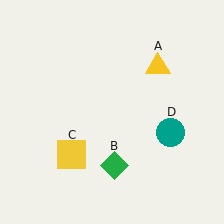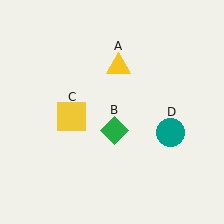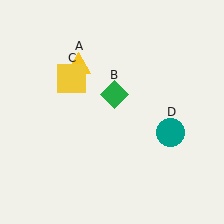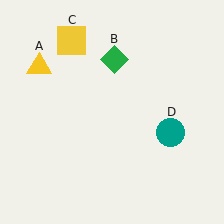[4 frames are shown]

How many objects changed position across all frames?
3 objects changed position: yellow triangle (object A), green diamond (object B), yellow square (object C).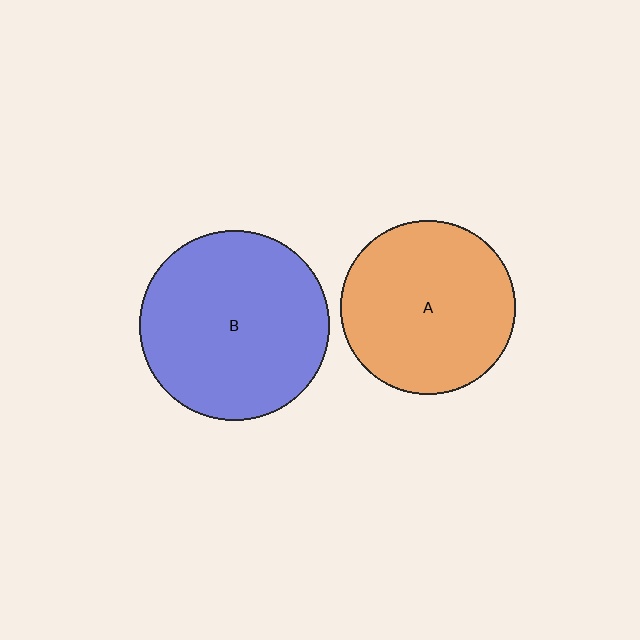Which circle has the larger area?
Circle B (blue).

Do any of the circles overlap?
No, none of the circles overlap.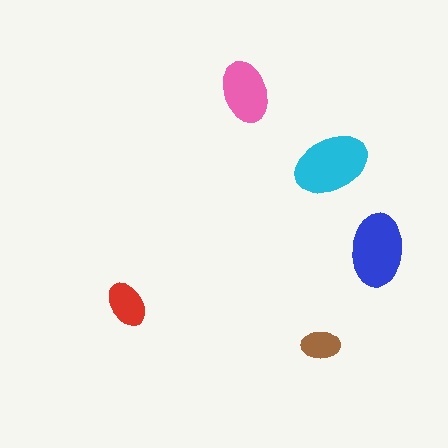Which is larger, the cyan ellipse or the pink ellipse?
The cyan one.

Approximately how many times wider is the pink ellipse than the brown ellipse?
About 1.5 times wider.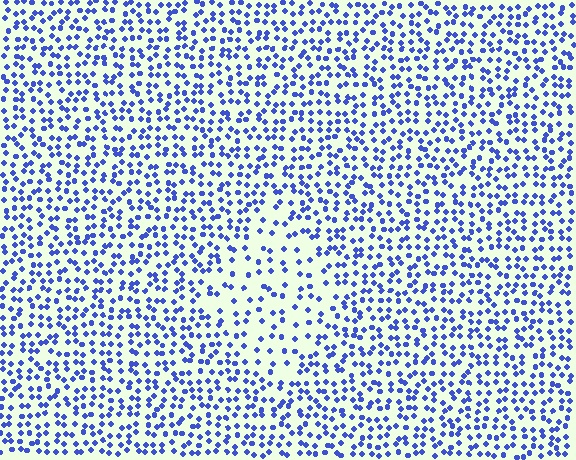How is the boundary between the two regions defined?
The boundary is defined by a change in element density (approximately 2.0x ratio). All elements are the same color, size, and shape.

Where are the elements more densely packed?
The elements are more densely packed outside the diamond boundary.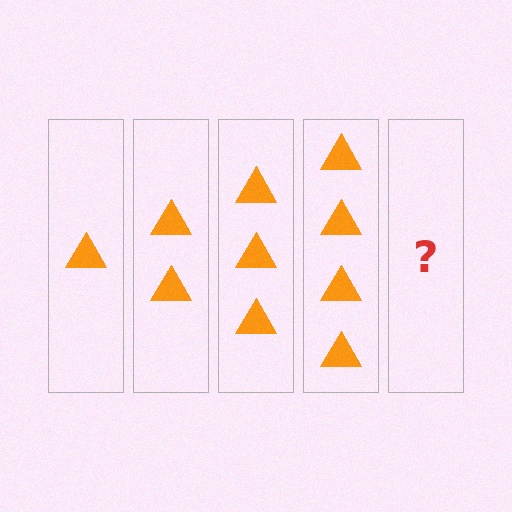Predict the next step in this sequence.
The next step is 5 triangles.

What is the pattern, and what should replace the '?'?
The pattern is that each step adds one more triangle. The '?' should be 5 triangles.